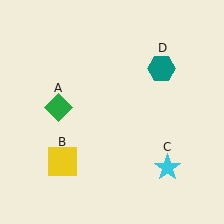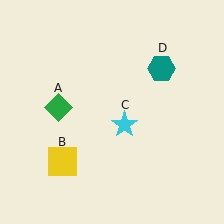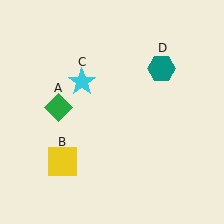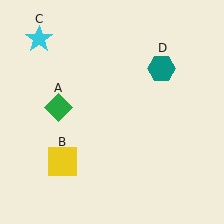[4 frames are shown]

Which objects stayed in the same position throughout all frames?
Green diamond (object A) and yellow square (object B) and teal hexagon (object D) remained stationary.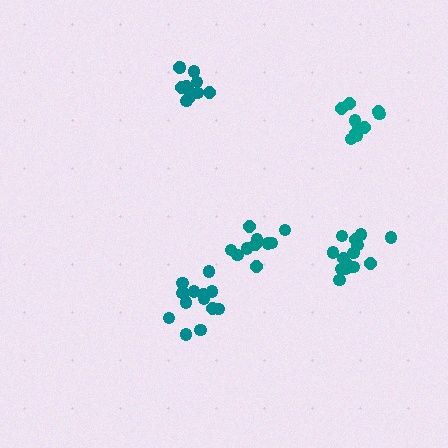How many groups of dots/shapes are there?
There are 5 groups.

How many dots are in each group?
Group 1: 10 dots, Group 2: 12 dots, Group 3: 10 dots, Group 4: 14 dots, Group 5: 14 dots (60 total).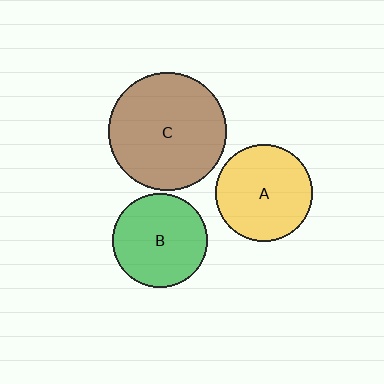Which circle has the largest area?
Circle C (brown).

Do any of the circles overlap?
No, none of the circles overlap.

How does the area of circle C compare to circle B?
Approximately 1.6 times.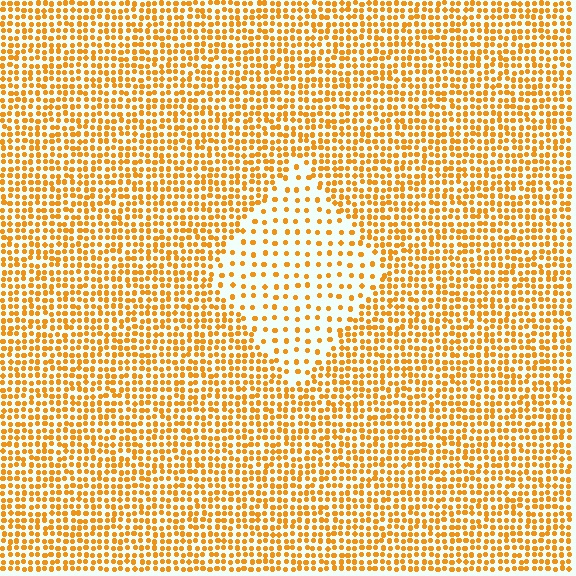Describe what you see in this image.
The image contains small orange elements arranged at two different densities. A diamond-shaped region is visible where the elements are less densely packed than the surrounding area.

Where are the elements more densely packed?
The elements are more densely packed outside the diamond boundary.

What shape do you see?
I see a diamond.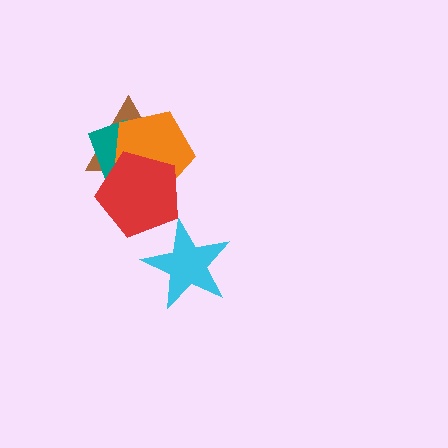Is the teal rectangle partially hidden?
Yes, it is partially covered by another shape.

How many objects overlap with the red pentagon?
3 objects overlap with the red pentagon.